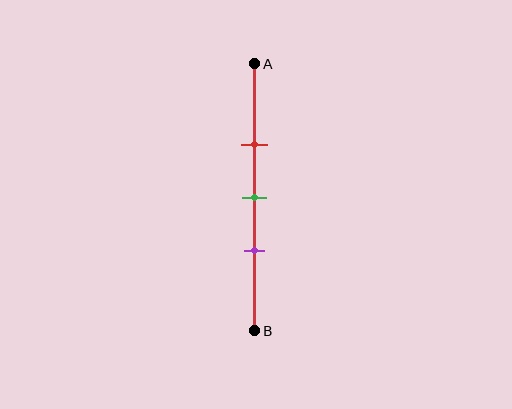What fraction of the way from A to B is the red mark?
The red mark is approximately 30% (0.3) of the way from A to B.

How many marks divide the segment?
There are 3 marks dividing the segment.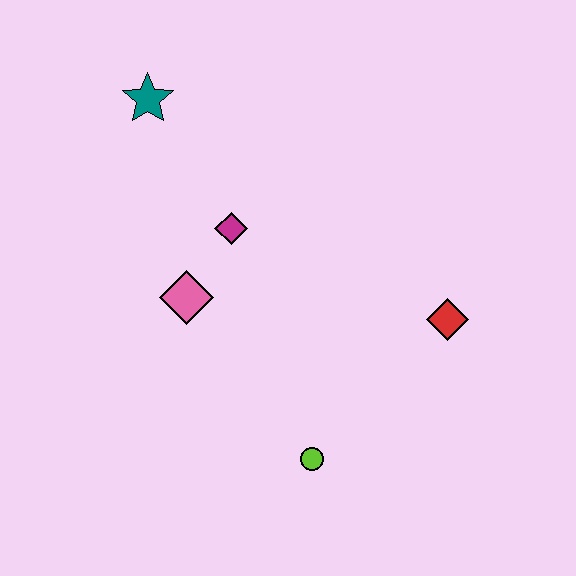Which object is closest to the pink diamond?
The magenta diamond is closest to the pink diamond.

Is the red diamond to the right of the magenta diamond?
Yes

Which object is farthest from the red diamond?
The teal star is farthest from the red diamond.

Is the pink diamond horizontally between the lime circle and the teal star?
Yes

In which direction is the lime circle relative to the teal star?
The lime circle is below the teal star.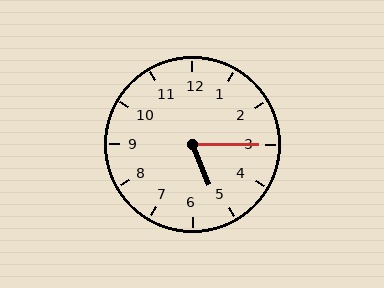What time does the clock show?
5:15.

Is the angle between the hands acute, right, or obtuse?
It is acute.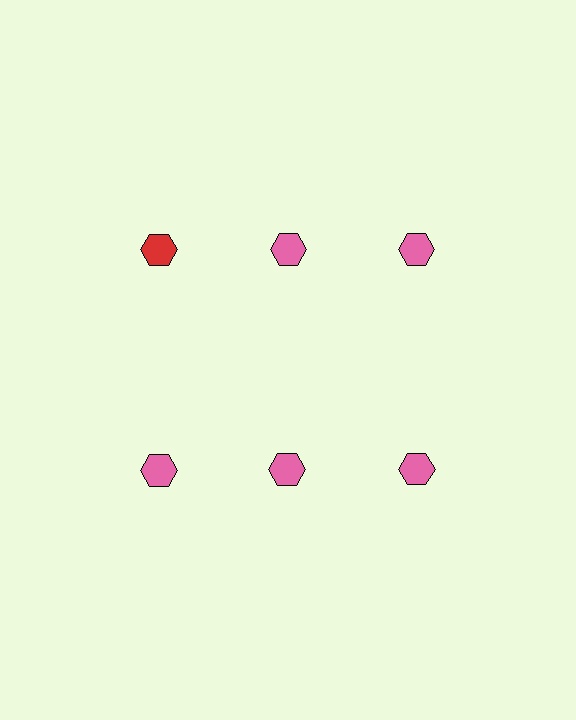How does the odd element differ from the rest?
It has a different color: red instead of pink.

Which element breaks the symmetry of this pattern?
The red hexagon in the top row, leftmost column breaks the symmetry. All other shapes are pink hexagons.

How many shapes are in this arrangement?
There are 6 shapes arranged in a grid pattern.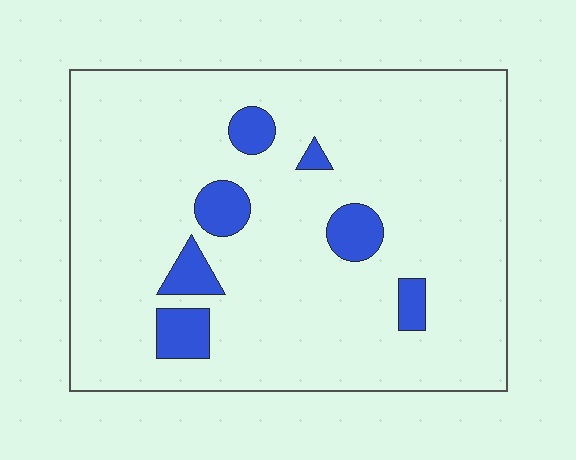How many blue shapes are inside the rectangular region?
7.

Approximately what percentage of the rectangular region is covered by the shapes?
Approximately 10%.